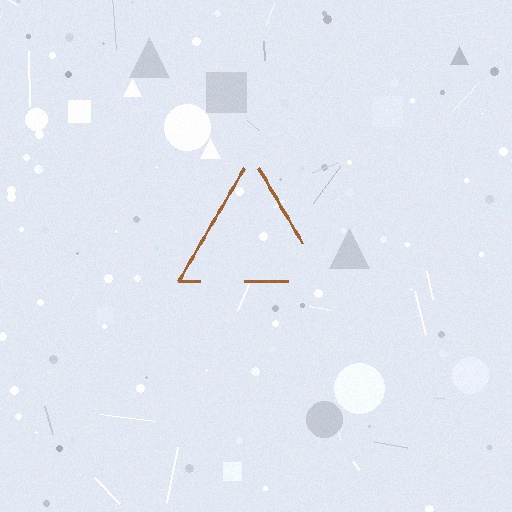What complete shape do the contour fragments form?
The contour fragments form a triangle.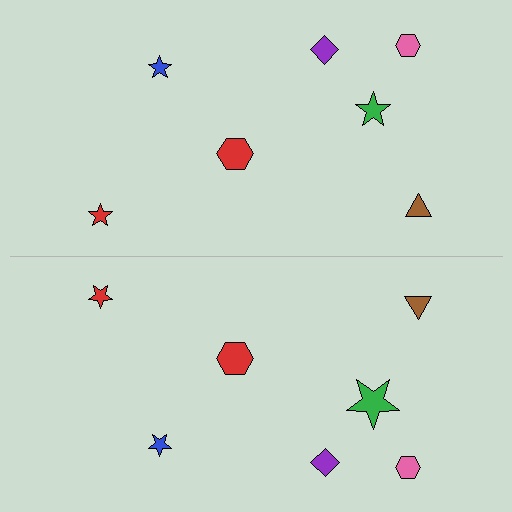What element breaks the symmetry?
The green star on the bottom side has a different size than its mirror counterpart.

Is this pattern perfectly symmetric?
No, the pattern is not perfectly symmetric. The green star on the bottom side has a different size than its mirror counterpart.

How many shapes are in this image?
There are 14 shapes in this image.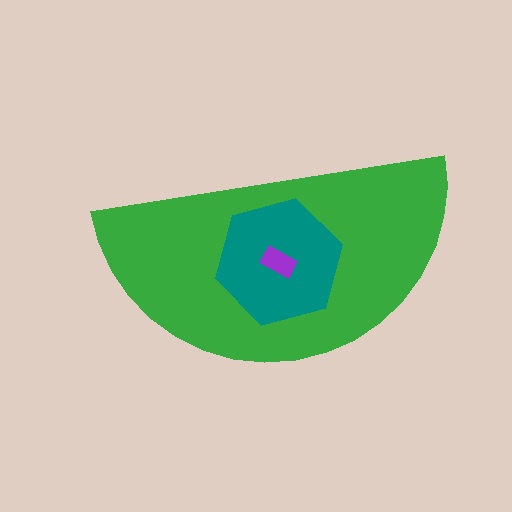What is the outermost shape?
The green semicircle.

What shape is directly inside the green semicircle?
The teal hexagon.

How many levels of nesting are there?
3.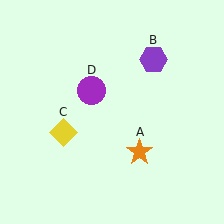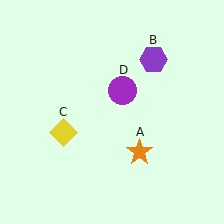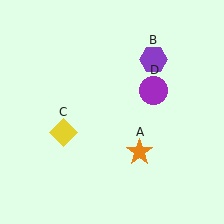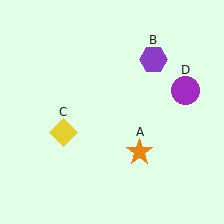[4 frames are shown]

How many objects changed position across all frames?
1 object changed position: purple circle (object D).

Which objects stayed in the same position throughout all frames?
Orange star (object A) and purple hexagon (object B) and yellow diamond (object C) remained stationary.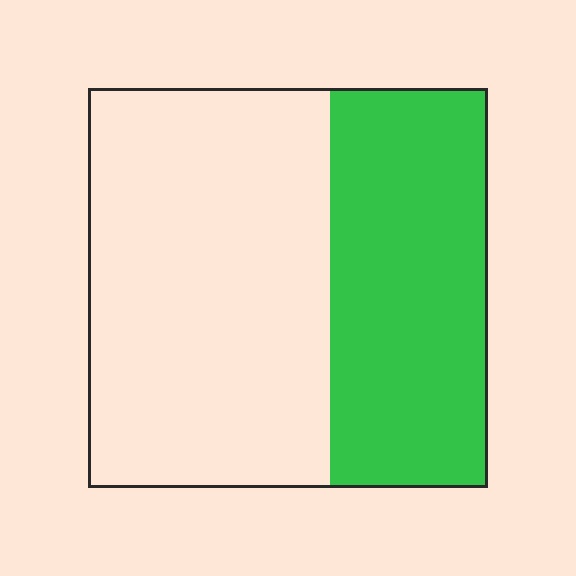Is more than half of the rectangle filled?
No.